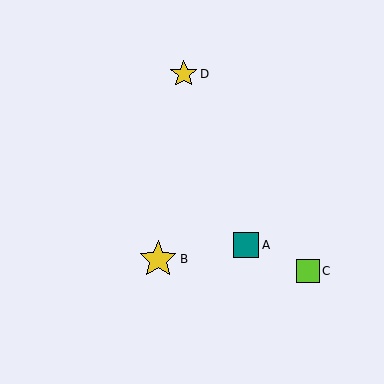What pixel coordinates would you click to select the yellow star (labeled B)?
Click at (158, 259) to select the yellow star B.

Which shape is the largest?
The yellow star (labeled B) is the largest.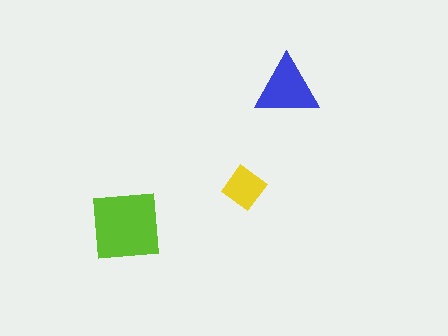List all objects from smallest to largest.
The yellow diamond, the blue triangle, the lime square.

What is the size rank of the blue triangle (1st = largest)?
2nd.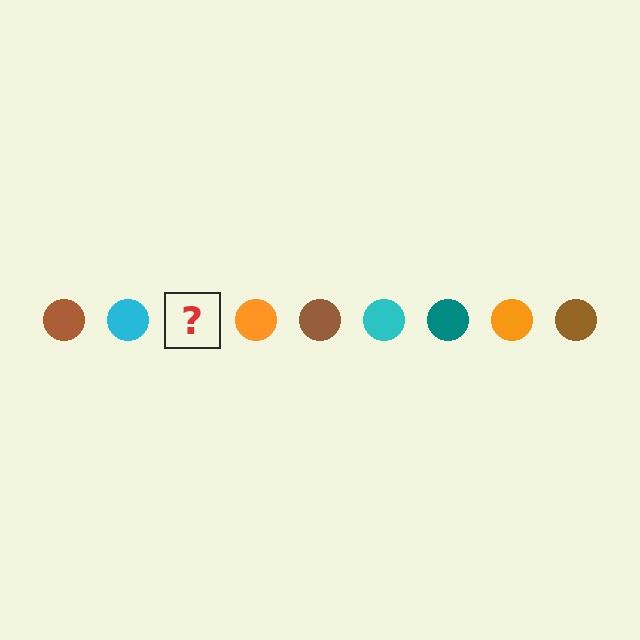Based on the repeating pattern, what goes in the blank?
The blank should be a teal circle.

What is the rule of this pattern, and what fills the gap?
The rule is that the pattern cycles through brown, cyan, teal, orange circles. The gap should be filled with a teal circle.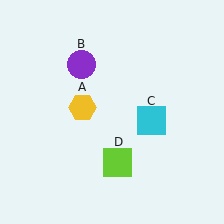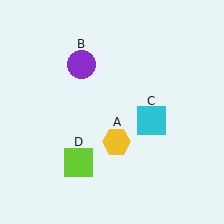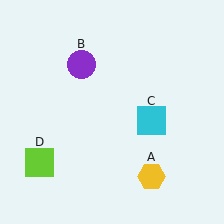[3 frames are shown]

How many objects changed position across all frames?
2 objects changed position: yellow hexagon (object A), lime square (object D).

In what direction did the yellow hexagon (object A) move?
The yellow hexagon (object A) moved down and to the right.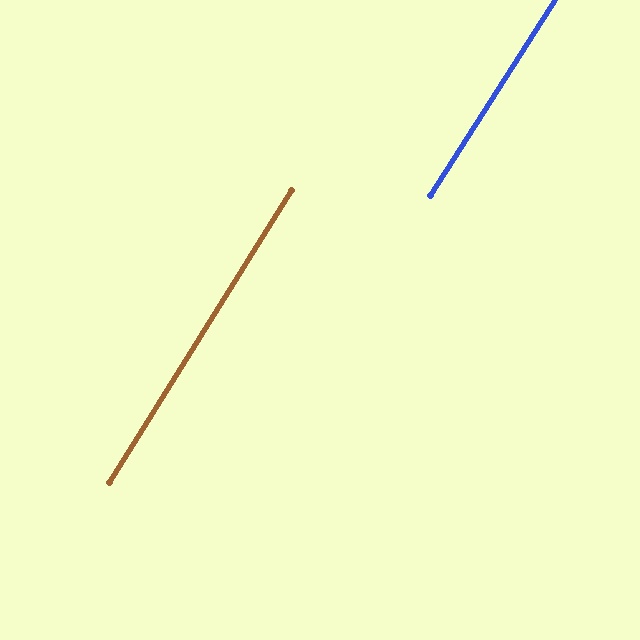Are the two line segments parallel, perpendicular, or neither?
Parallel — their directions differ by only 0.6°.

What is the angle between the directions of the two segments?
Approximately 1 degree.